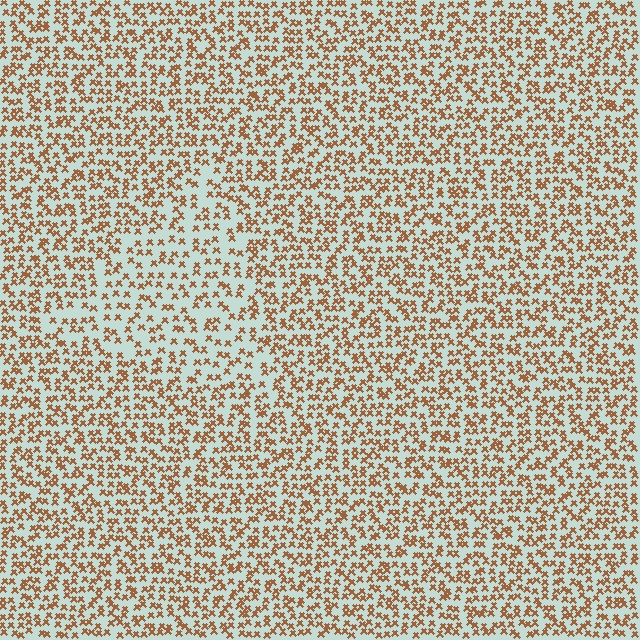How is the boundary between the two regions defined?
The boundary is defined by a change in element density (approximately 1.6x ratio). All elements are the same color, size, and shape.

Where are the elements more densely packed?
The elements are more densely packed outside the triangle boundary.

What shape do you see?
I see a triangle.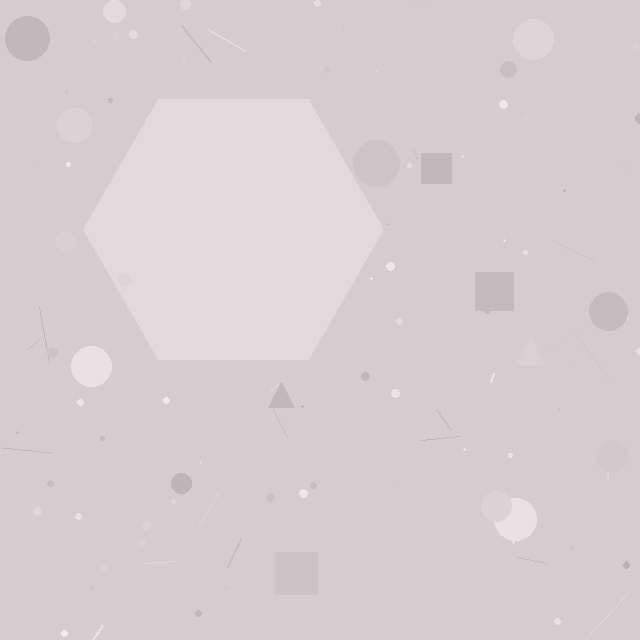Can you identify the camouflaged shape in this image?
The camouflaged shape is a hexagon.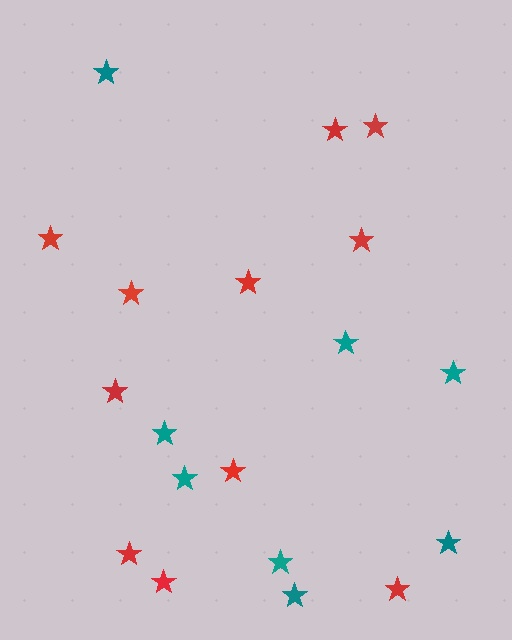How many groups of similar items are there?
There are 2 groups: one group of red stars (11) and one group of teal stars (8).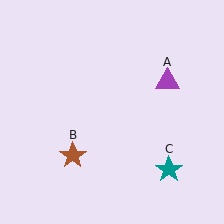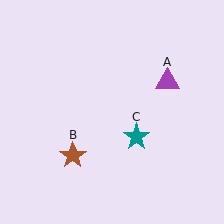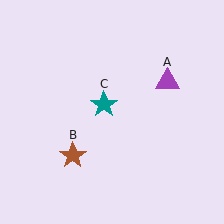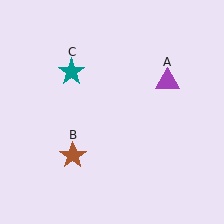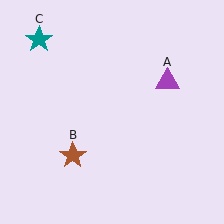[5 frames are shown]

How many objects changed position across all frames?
1 object changed position: teal star (object C).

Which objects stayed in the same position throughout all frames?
Purple triangle (object A) and brown star (object B) remained stationary.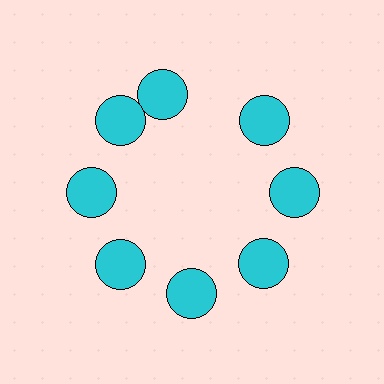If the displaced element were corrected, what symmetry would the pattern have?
It would have 8-fold rotational symmetry — the pattern would map onto itself every 45 degrees.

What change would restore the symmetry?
The symmetry would be restored by rotating it back into even spacing with its neighbors so that all 8 circles sit at equal angles and equal distance from the center.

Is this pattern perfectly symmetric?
No. The 8 cyan circles are arranged in a ring, but one element near the 12 o'clock position is rotated out of alignment along the ring, breaking the 8-fold rotational symmetry.